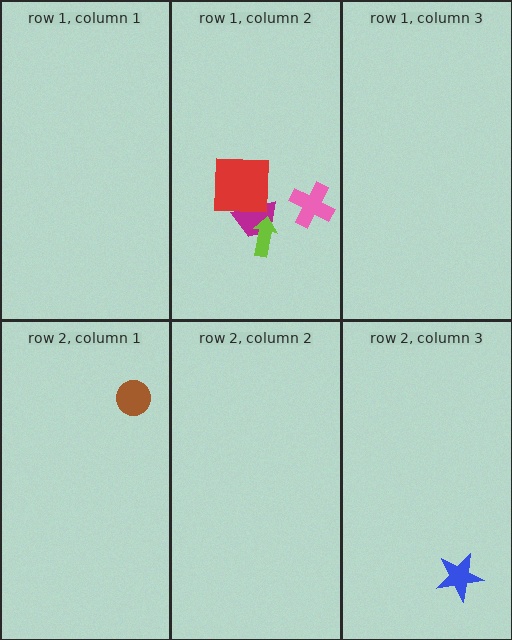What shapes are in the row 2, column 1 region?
The brown circle.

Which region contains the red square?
The row 1, column 2 region.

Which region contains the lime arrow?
The row 1, column 2 region.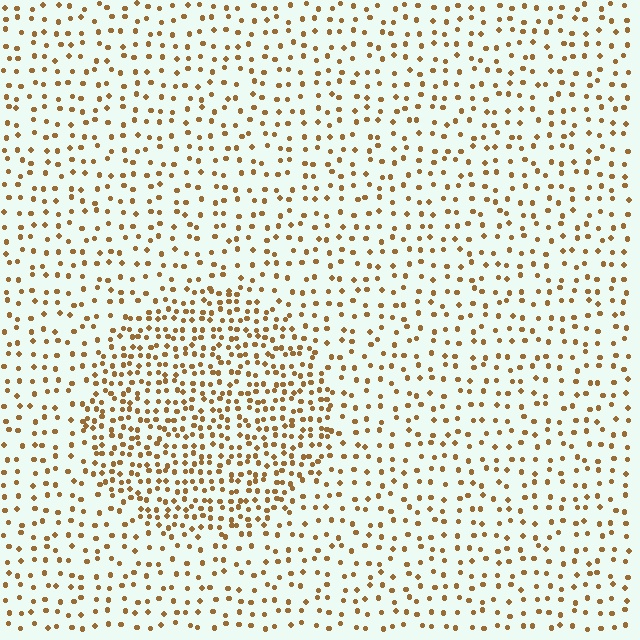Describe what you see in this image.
The image contains small brown elements arranged at two different densities. A circle-shaped region is visible where the elements are more densely packed than the surrounding area.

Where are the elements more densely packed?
The elements are more densely packed inside the circle boundary.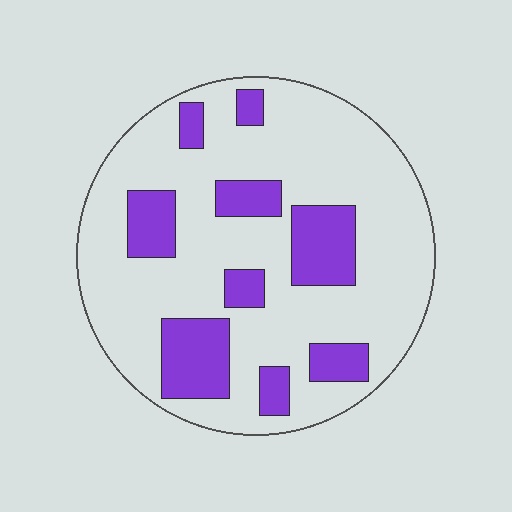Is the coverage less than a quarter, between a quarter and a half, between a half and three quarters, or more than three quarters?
Less than a quarter.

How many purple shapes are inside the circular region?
9.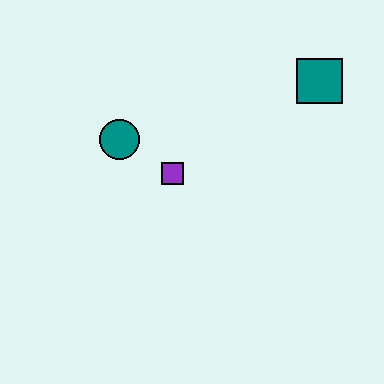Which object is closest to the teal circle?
The purple square is closest to the teal circle.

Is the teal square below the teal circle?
No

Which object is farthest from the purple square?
The teal square is farthest from the purple square.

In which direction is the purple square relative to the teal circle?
The purple square is to the right of the teal circle.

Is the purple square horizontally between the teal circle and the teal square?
Yes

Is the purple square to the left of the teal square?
Yes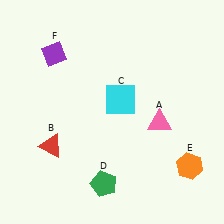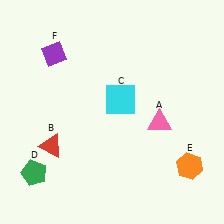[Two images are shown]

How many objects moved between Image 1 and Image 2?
1 object moved between the two images.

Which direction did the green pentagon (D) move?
The green pentagon (D) moved left.